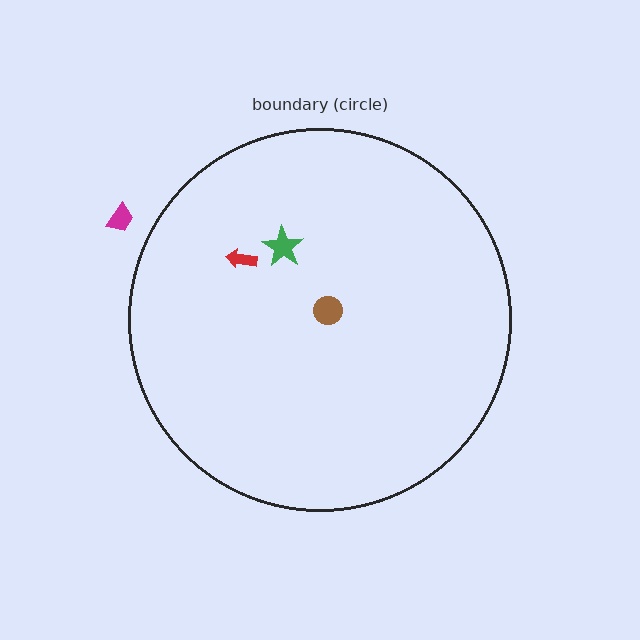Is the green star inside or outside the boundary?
Inside.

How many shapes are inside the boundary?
3 inside, 1 outside.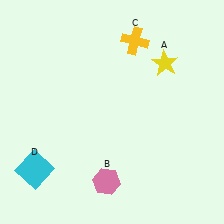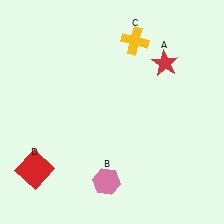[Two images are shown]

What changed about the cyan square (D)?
In Image 1, D is cyan. In Image 2, it changed to red.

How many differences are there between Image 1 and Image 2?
There are 2 differences between the two images.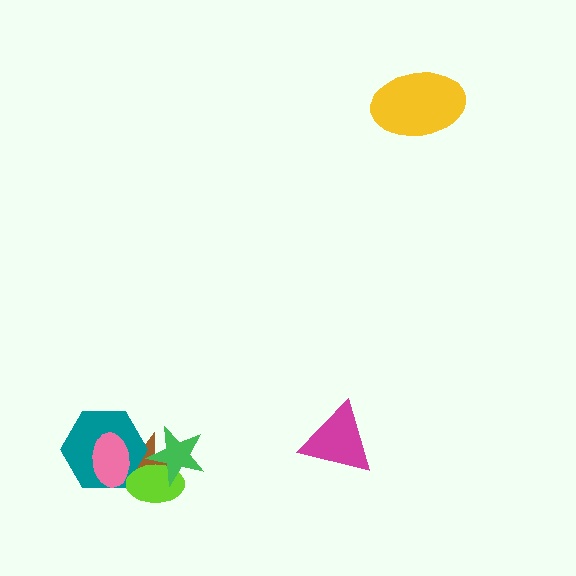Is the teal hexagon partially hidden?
Yes, it is partially covered by another shape.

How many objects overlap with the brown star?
4 objects overlap with the brown star.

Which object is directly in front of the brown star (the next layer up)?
The teal hexagon is directly in front of the brown star.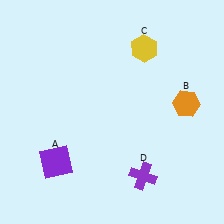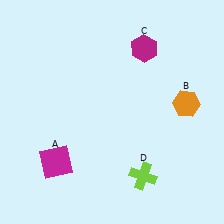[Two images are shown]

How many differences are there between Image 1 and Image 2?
There are 3 differences between the two images.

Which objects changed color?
A changed from purple to magenta. C changed from yellow to magenta. D changed from purple to lime.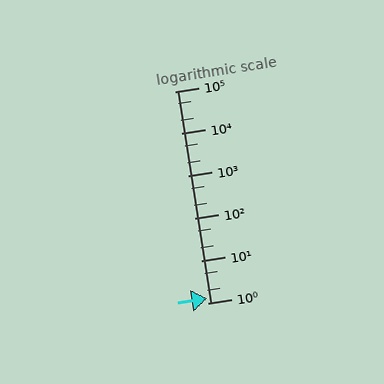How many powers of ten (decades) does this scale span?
The scale spans 5 decades, from 1 to 100000.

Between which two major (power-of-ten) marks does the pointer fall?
The pointer is between 1 and 10.